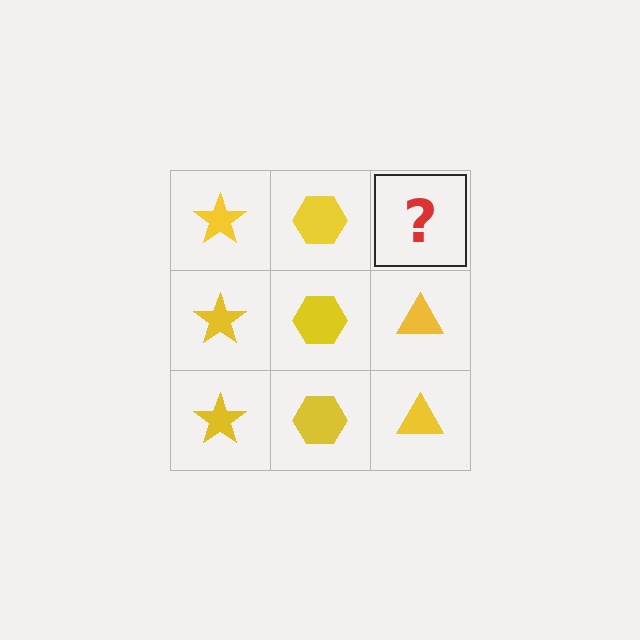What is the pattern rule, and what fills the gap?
The rule is that each column has a consistent shape. The gap should be filled with a yellow triangle.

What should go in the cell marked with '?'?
The missing cell should contain a yellow triangle.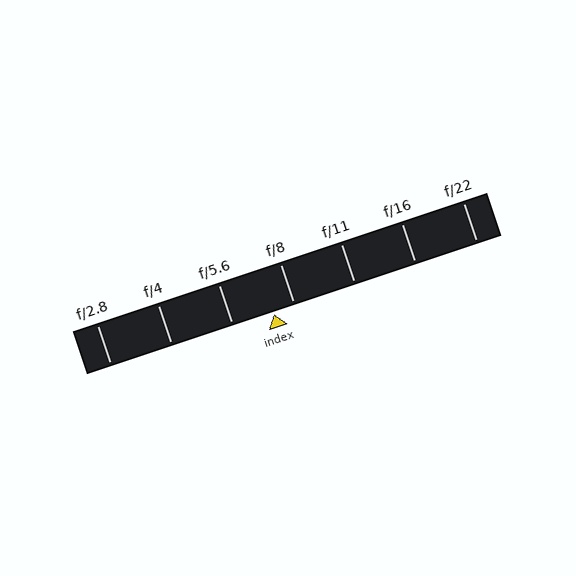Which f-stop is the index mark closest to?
The index mark is closest to f/8.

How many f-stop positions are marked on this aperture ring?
There are 7 f-stop positions marked.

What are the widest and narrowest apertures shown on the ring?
The widest aperture shown is f/2.8 and the narrowest is f/22.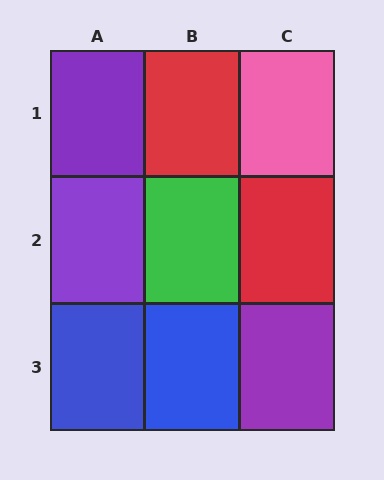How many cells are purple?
3 cells are purple.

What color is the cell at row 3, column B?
Blue.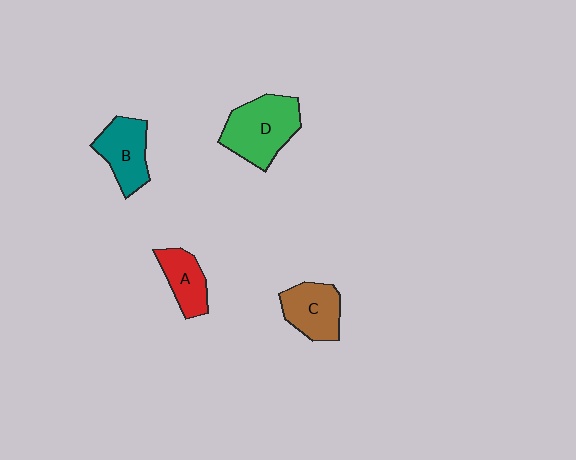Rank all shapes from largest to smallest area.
From largest to smallest: D (green), B (teal), C (brown), A (red).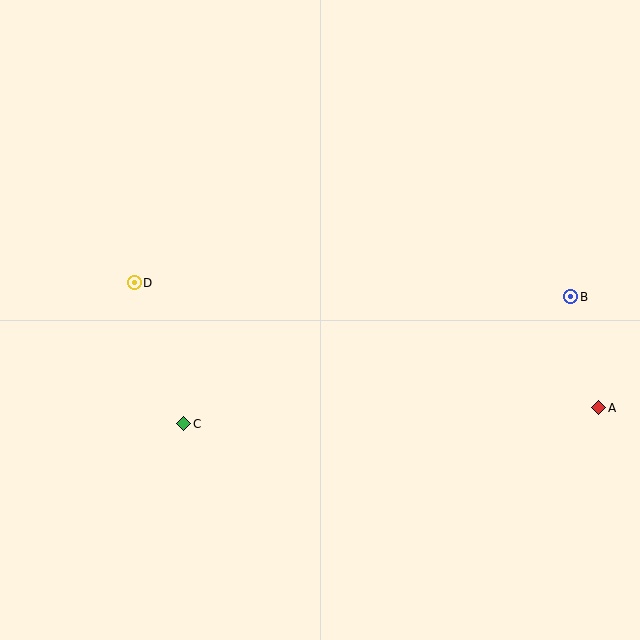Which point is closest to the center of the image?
Point C at (184, 424) is closest to the center.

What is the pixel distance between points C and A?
The distance between C and A is 415 pixels.